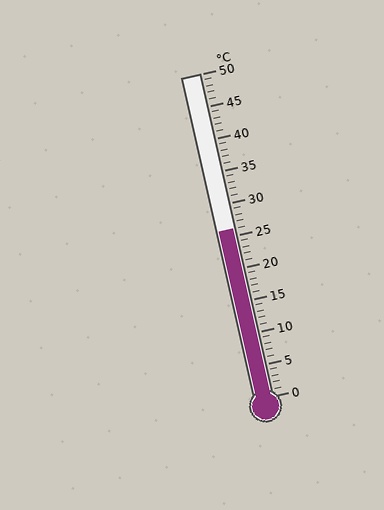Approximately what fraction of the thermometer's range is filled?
The thermometer is filled to approximately 50% of its range.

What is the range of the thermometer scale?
The thermometer scale ranges from 0°C to 50°C.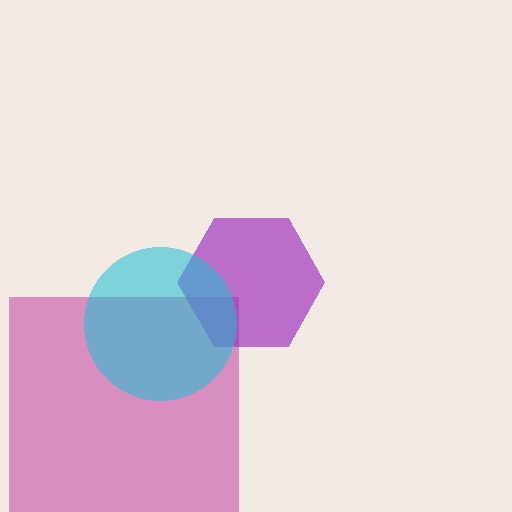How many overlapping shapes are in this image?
There are 3 overlapping shapes in the image.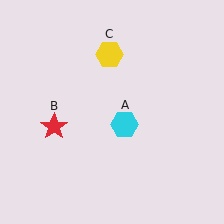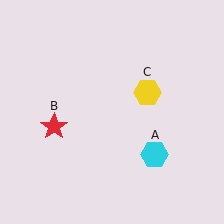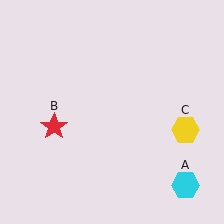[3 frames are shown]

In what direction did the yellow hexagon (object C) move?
The yellow hexagon (object C) moved down and to the right.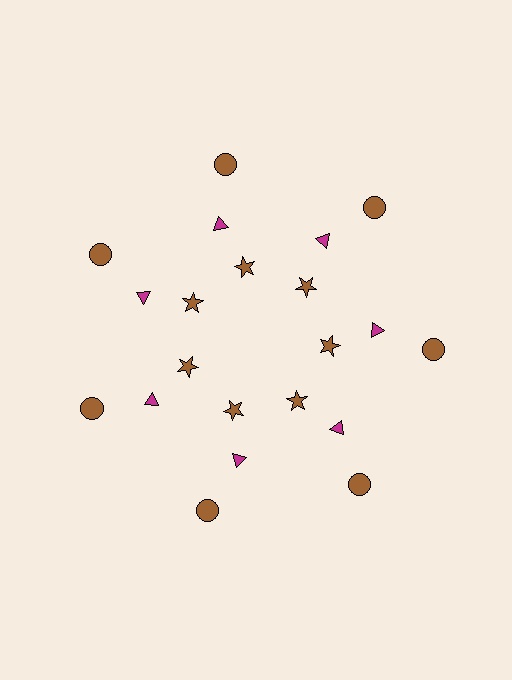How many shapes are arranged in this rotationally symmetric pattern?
There are 21 shapes, arranged in 7 groups of 3.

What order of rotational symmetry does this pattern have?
This pattern has 7-fold rotational symmetry.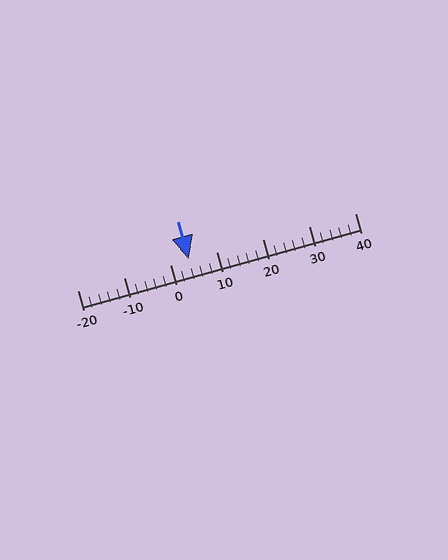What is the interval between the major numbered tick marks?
The major tick marks are spaced 10 units apart.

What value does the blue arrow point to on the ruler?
The blue arrow points to approximately 4.